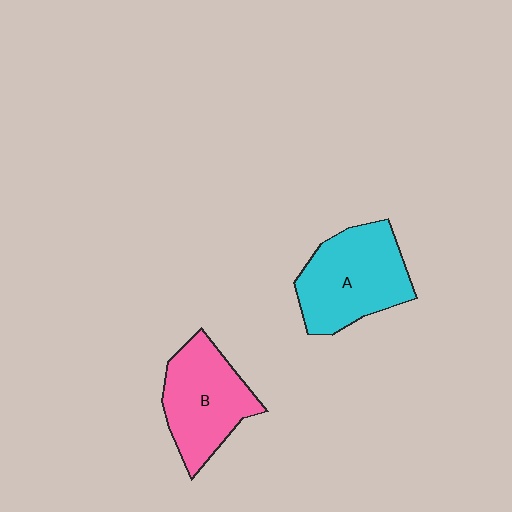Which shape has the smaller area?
Shape B (pink).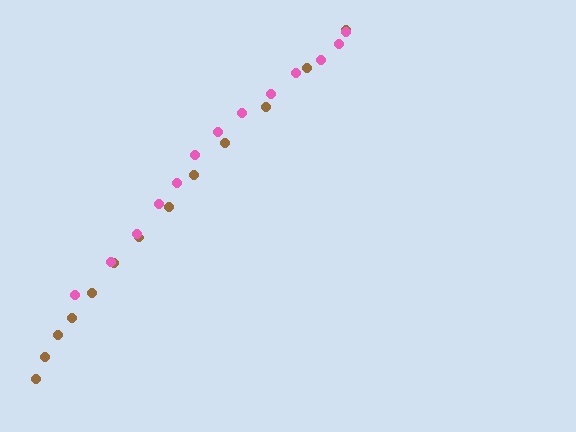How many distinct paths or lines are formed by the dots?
There are 2 distinct paths.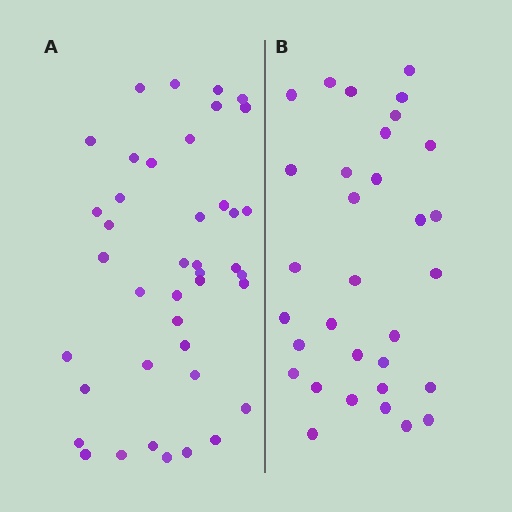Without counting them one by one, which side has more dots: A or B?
Region A (the left region) has more dots.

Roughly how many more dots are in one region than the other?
Region A has roughly 8 or so more dots than region B.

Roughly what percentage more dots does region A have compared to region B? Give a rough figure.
About 30% more.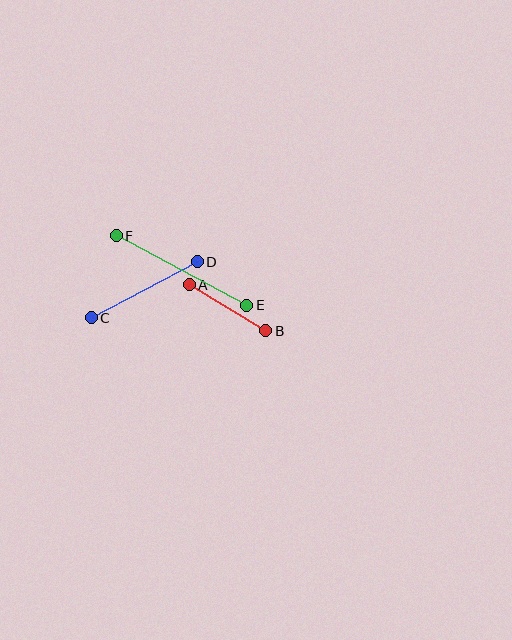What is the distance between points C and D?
The distance is approximately 120 pixels.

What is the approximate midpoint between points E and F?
The midpoint is at approximately (182, 270) pixels.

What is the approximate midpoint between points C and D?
The midpoint is at approximately (144, 290) pixels.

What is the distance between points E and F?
The distance is approximately 148 pixels.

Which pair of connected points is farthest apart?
Points E and F are farthest apart.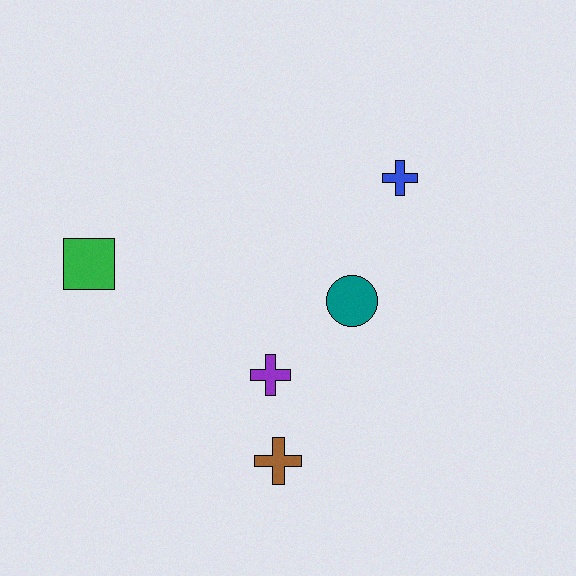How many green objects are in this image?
There is 1 green object.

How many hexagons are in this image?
There are no hexagons.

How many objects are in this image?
There are 5 objects.